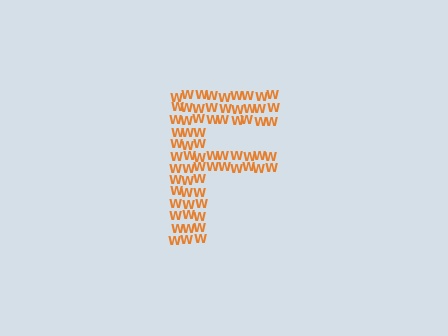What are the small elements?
The small elements are letter W's.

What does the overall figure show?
The overall figure shows the letter F.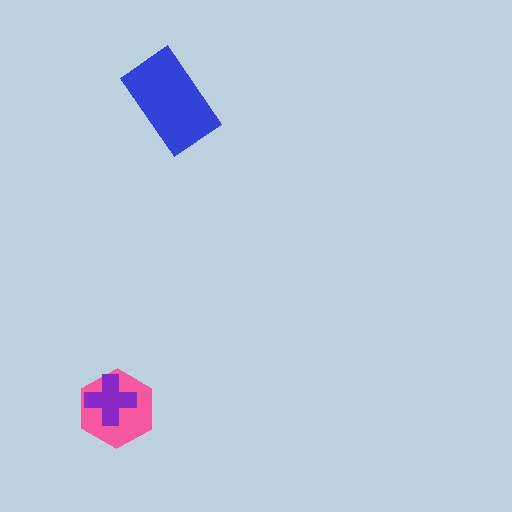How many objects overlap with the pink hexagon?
1 object overlaps with the pink hexagon.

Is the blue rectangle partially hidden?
No, no other shape covers it.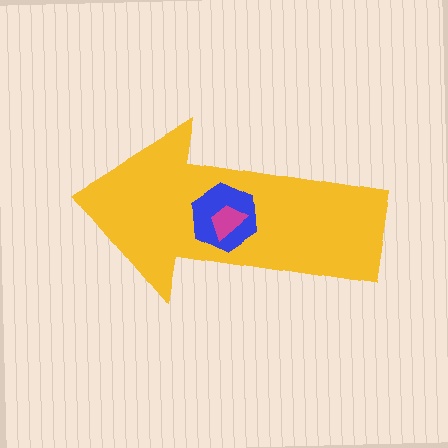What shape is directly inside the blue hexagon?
The magenta trapezoid.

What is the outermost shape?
The yellow arrow.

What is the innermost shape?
The magenta trapezoid.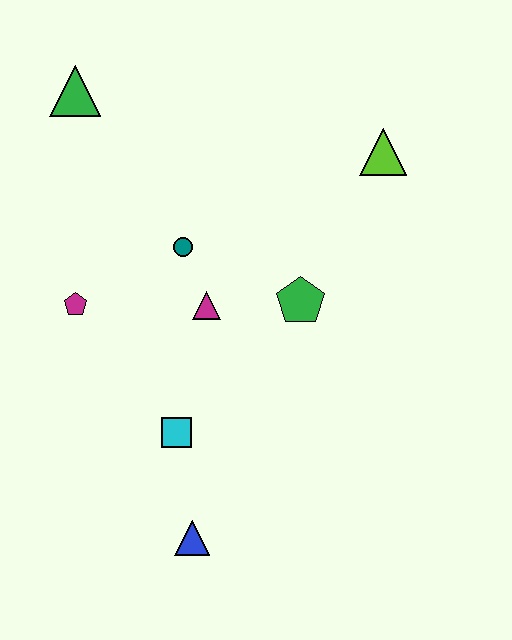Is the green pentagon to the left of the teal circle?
No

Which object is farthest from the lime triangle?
The blue triangle is farthest from the lime triangle.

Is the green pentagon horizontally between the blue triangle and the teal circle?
No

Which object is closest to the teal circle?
The magenta triangle is closest to the teal circle.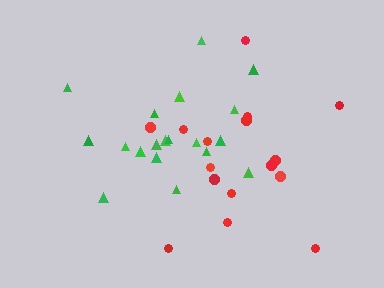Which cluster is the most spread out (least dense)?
Red.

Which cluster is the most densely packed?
Green.